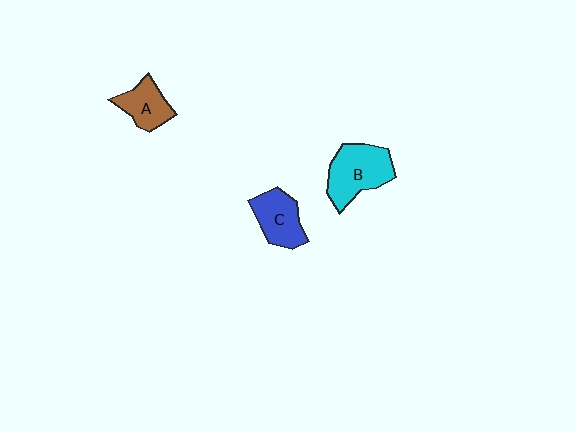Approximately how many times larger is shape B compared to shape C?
Approximately 1.4 times.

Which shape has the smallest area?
Shape A (brown).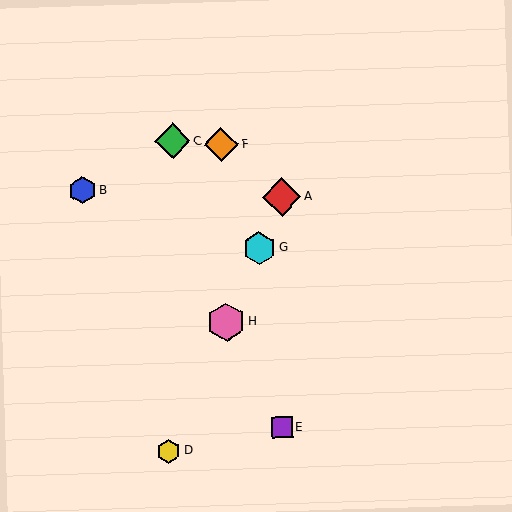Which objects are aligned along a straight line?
Objects A, D, G, H are aligned along a straight line.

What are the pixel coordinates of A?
Object A is at (282, 197).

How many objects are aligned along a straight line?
4 objects (A, D, G, H) are aligned along a straight line.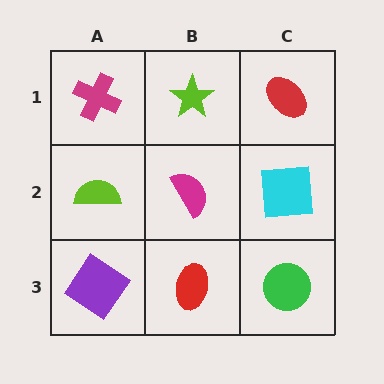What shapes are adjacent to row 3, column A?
A lime semicircle (row 2, column A), a red ellipse (row 3, column B).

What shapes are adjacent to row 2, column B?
A lime star (row 1, column B), a red ellipse (row 3, column B), a lime semicircle (row 2, column A), a cyan square (row 2, column C).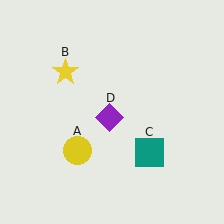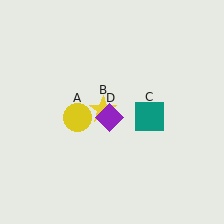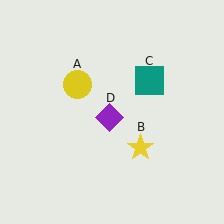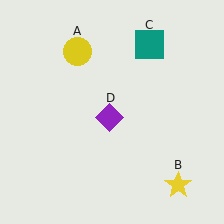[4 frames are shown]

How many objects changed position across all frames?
3 objects changed position: yellow circle (object A), yellow star (object B), teal square (object C).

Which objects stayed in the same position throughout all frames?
Purple diamond (object D) remained stationary.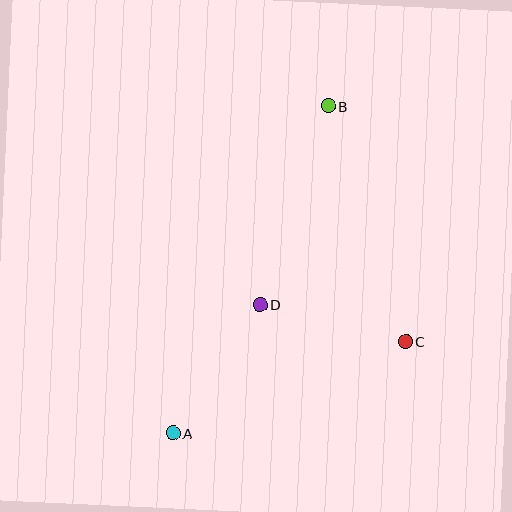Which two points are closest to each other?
Points C and D are closest to each other.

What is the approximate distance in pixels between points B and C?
The distance between B and C is approximately 248 pixels.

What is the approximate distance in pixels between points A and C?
The distance between A and C is approximately 250 pixels.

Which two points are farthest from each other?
Points A and B are farthest from each other.